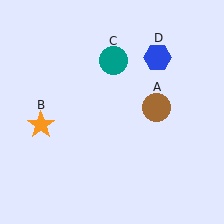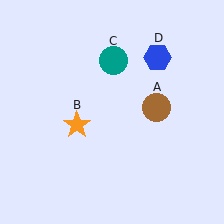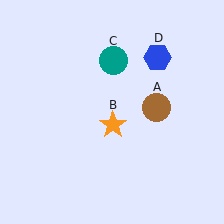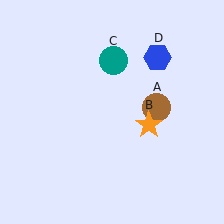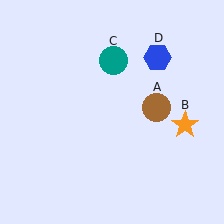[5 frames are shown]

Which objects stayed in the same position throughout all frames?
Brown circle (object A) and teal circle (object C) and blue hexagon (object D) remained stationary.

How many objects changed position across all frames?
1 object changed position: orange star (object B).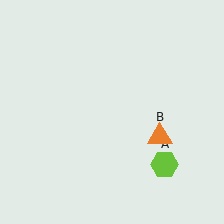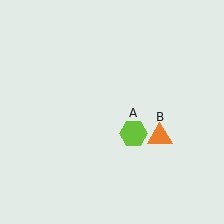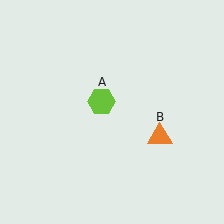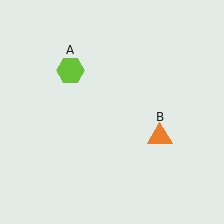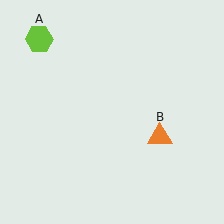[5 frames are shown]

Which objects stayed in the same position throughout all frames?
Orange triangle (object B) remained stationary.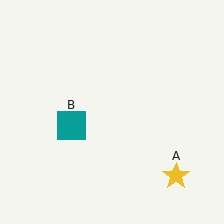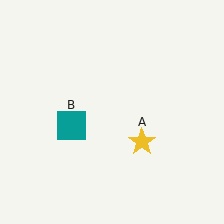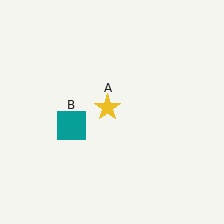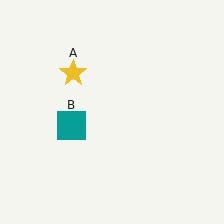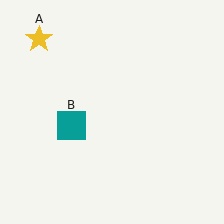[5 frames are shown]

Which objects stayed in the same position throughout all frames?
Teal square (object B) remained stationary.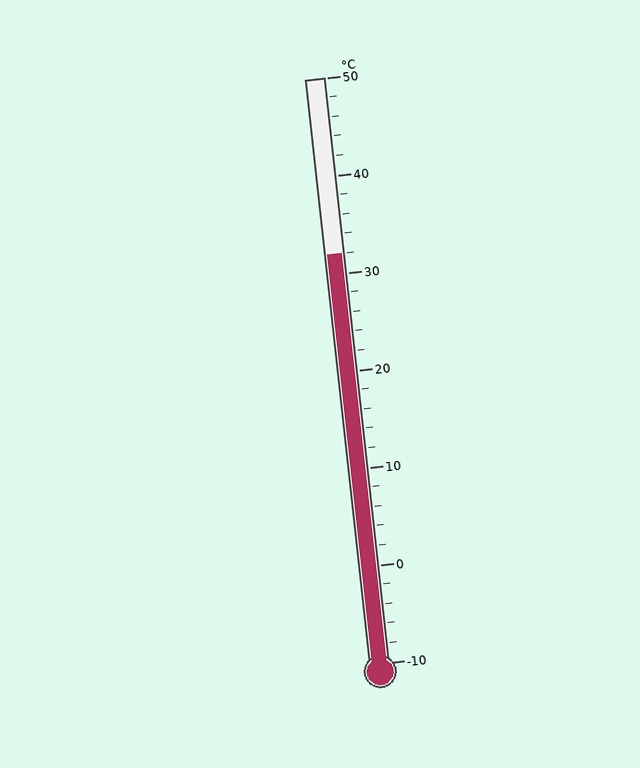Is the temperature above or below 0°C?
The temperature is above 0°C.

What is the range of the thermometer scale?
The thermometer scale ranges from -10°C to 50°C.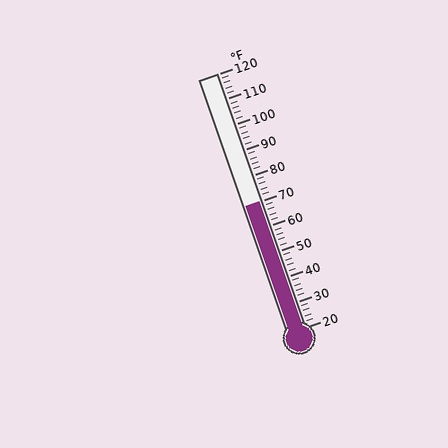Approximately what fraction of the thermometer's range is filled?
The thermometer is filled to approximately 50% of its range.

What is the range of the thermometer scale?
The thermometer scale ranges from 20°F to 120°F.